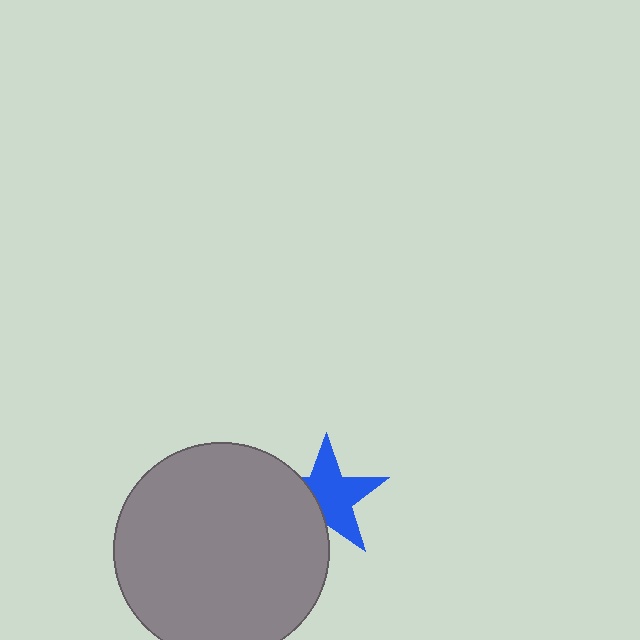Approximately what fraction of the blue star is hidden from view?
Roughly 34% of the blue star is hidden behind the gray circle.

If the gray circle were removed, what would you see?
You would see the complete blue star.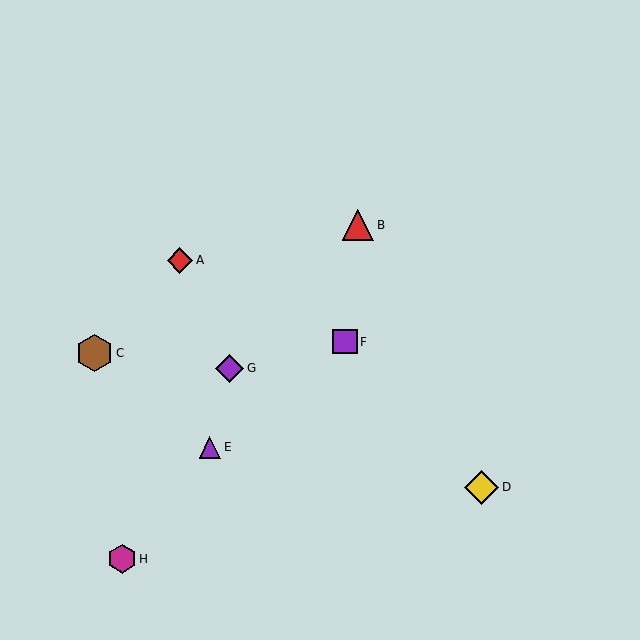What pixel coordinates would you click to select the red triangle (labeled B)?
Click at (358, 225) to select the red triangle B.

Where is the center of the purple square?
The center of the purple square is at (345, 342).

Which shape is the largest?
The brown hexagon (labeled C) is the largest.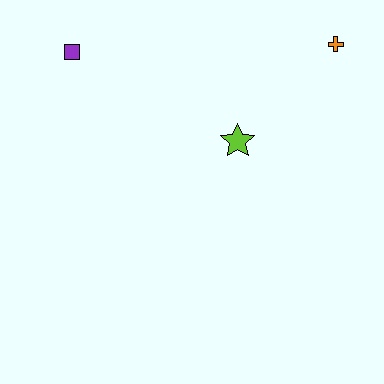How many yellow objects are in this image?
There are no yellow objects.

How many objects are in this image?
There are 3 objects.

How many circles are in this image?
There are no circles.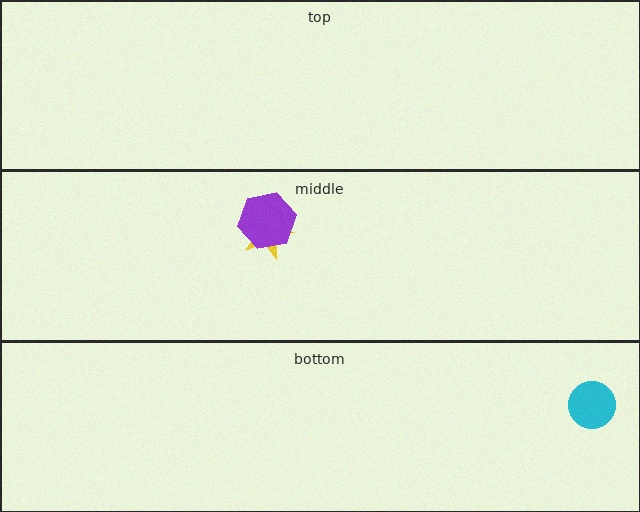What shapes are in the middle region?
The yellow star, the purple hexagon.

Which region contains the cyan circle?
The bottom region.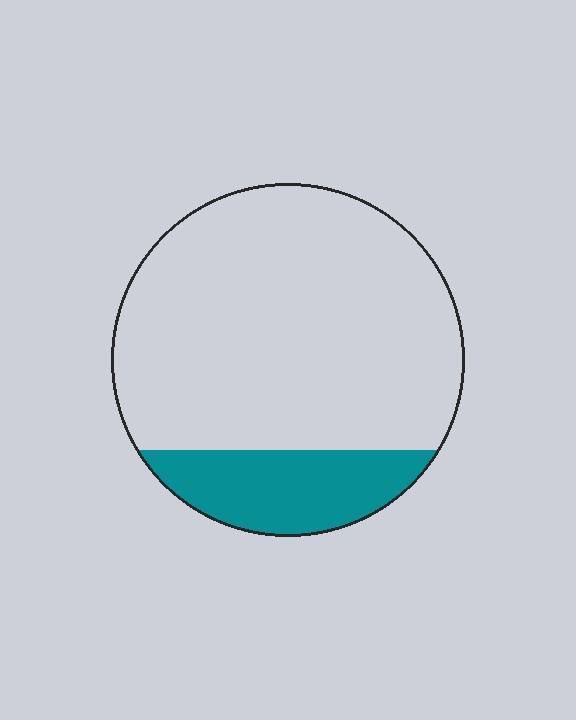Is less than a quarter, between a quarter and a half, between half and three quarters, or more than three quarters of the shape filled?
Less than a quarter.